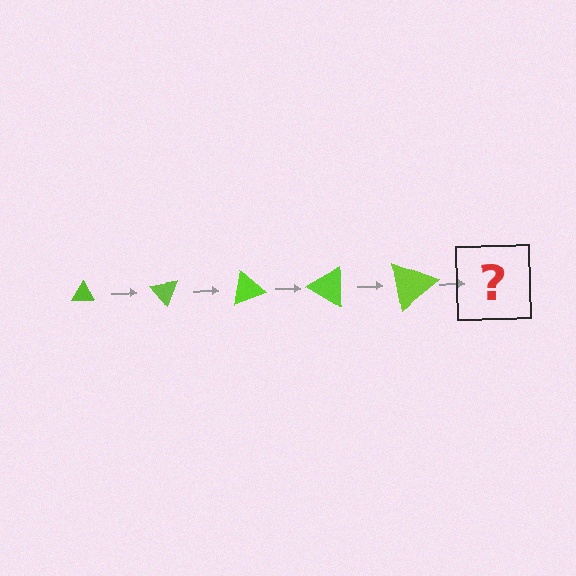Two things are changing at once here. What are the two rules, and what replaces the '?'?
The two rules are that the triangle grows larger each step and it rotates 50 degrees each step. The '?' should be a triangle, larger than the previous one and rotated 250 degrees from the start.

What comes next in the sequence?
The next element should be a triangle, larger than the previous one and rotated 250 degrees from the start.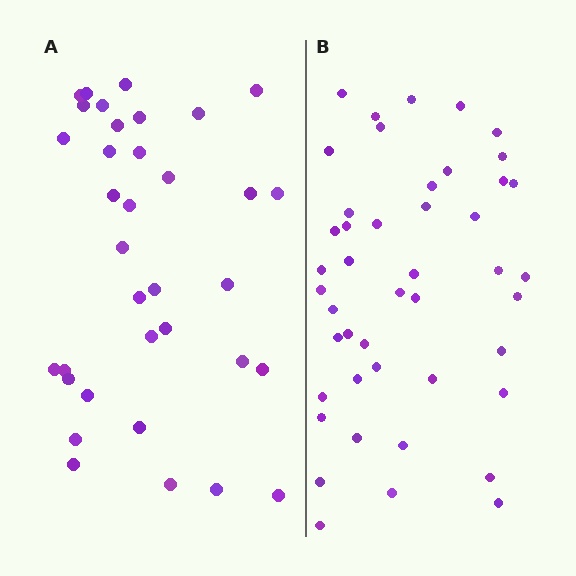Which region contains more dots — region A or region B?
Region B (the right region) has more dots.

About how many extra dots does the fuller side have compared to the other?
Region B has roughly 10 or so more dots than region A.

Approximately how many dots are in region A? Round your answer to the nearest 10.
About 40 dots. (The exact count is 35, which rounds to 40.)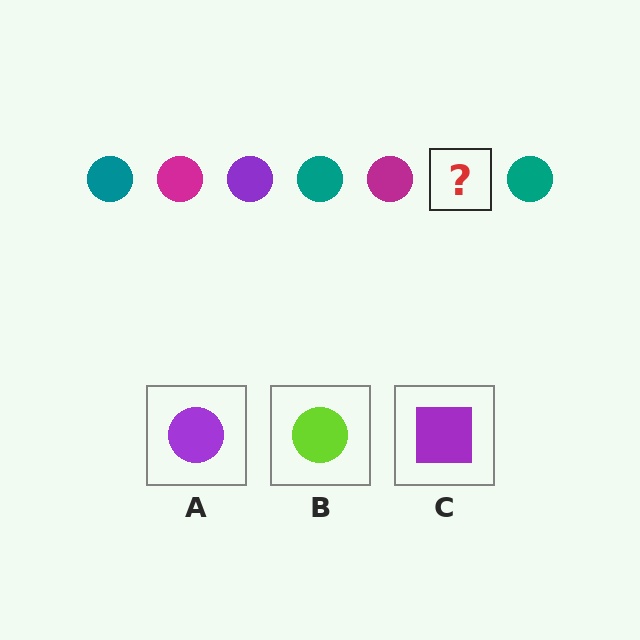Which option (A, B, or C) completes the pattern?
A.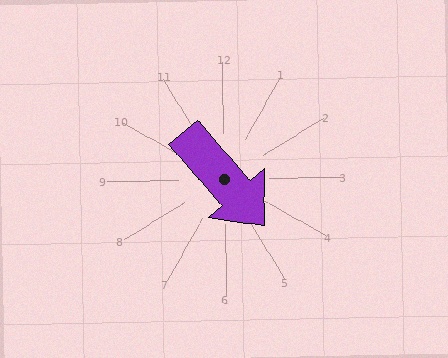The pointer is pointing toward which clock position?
Roughly 5 o'clock.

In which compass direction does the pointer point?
Southeast.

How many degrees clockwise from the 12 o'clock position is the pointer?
Approximately 140 degrees.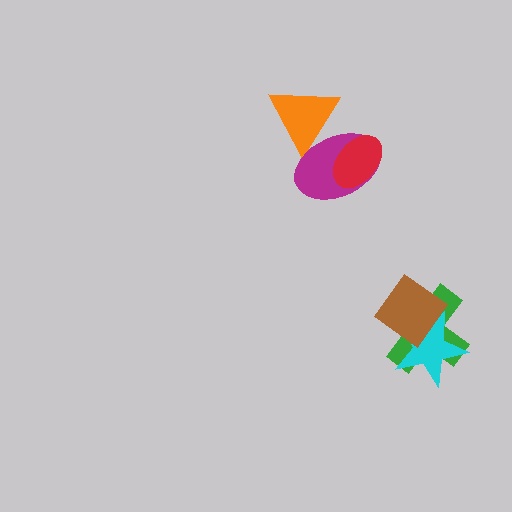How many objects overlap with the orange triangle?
1 object overlaps with the orange triangle.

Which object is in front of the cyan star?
The brown diamond is in front of the cyan star.